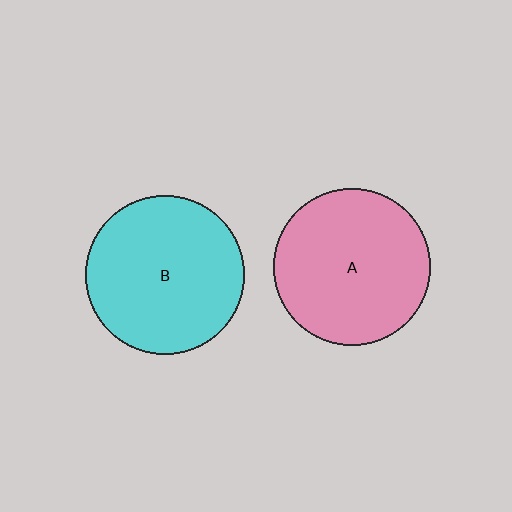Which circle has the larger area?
Circle B (cyan).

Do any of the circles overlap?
No, none of the circles overlap.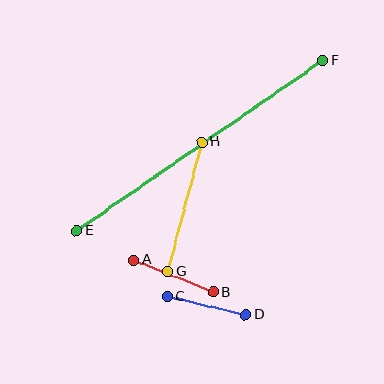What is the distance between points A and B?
The distance is approximately 85 pixels.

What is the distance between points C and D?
The distance is approximately 80 pixels.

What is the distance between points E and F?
The distance is approximately 300 pixels.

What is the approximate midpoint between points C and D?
The midpoint is at approximately (206, 306) pixels.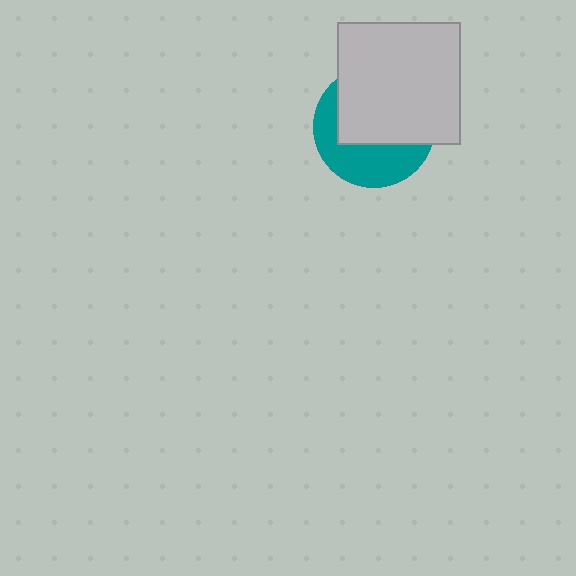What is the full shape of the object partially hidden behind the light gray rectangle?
The partially hidden object is a teal circle.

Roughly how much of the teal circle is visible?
A small part of it is visible (roughly 42%).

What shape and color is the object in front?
The object in front is a light gray rectangle.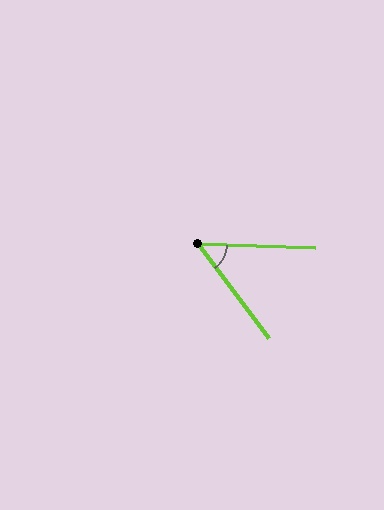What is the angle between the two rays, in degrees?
Approximately 52 degrees.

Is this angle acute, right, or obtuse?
It is acute.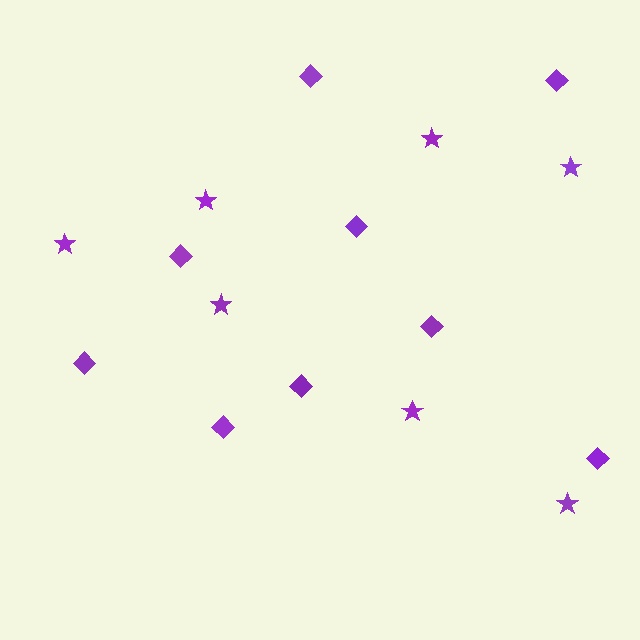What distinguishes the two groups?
There are 2 groups: one group of diamonds (9) and one group of stars (7).